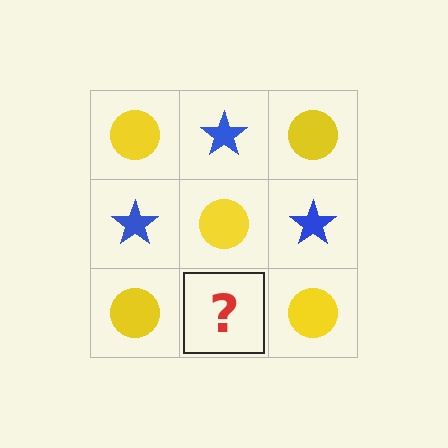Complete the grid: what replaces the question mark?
The question mark should be replaced with a blue star.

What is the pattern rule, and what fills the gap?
The rule is that it alternates yellow circle and blue star in a checkerboard pattern. The gap should be filled with a blue star.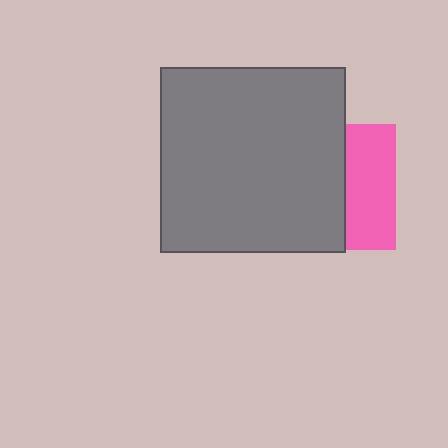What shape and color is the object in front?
The object in front is a gray square.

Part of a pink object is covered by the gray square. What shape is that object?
It is a square.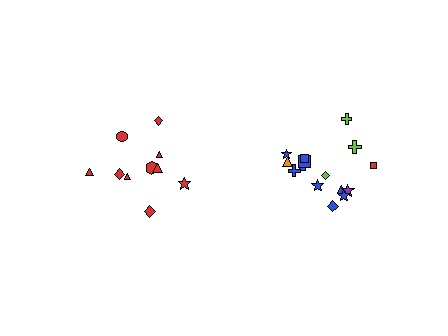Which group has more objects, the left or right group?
The right group.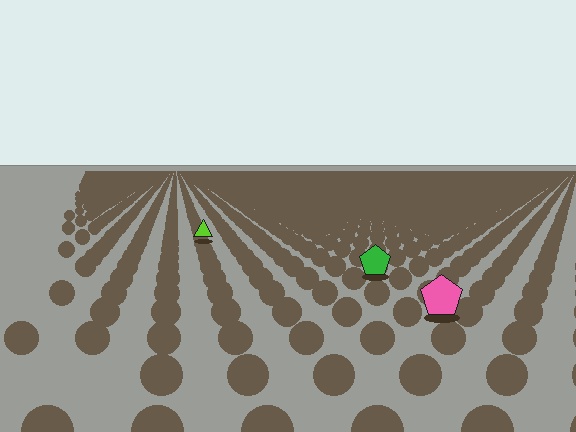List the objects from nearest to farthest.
From nearest to farthest: the pink pentagon, the green pentagon, the lime triangle.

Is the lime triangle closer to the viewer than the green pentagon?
No. The green pentagon is closer — you can tell from the texture gradient: the ground texture is coarser near it.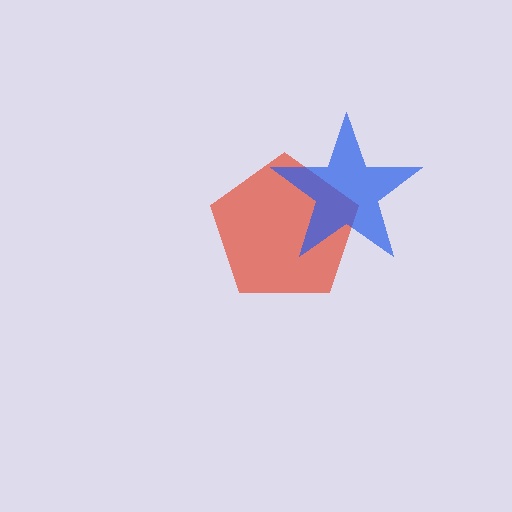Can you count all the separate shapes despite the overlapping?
Yes, there are 2 separate shapes.